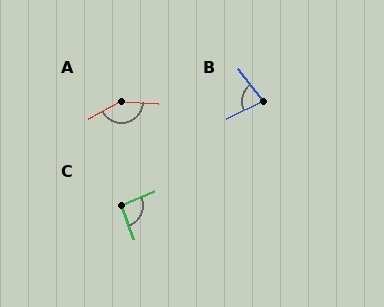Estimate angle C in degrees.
Approximately 92 degrees.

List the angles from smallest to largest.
B (77°), C (92°), A (148°).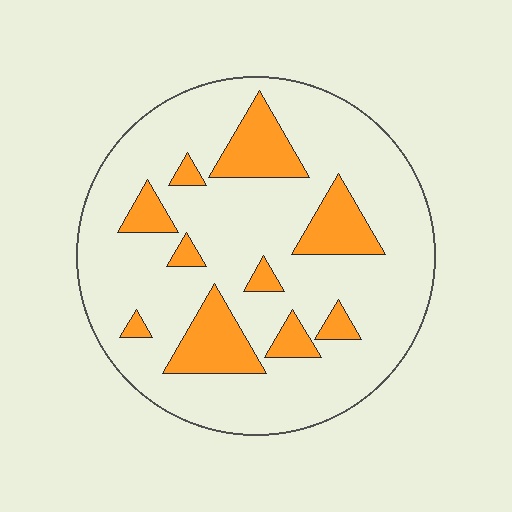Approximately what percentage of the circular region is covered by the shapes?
Approximately 20%.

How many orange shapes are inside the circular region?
10.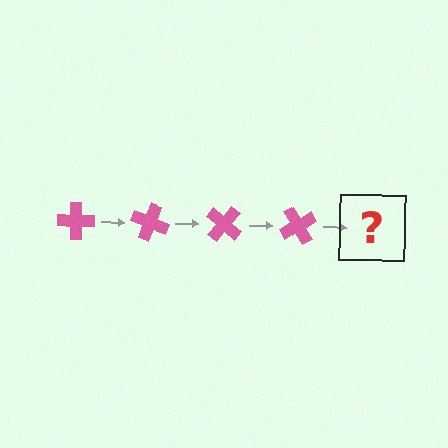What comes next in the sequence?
The next element should be a pink cross rotated 80 degrees.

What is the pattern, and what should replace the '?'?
The pattern is that the cross rotates 20 degrees each step. The '?' should be a pink cross rotated 80 degrees.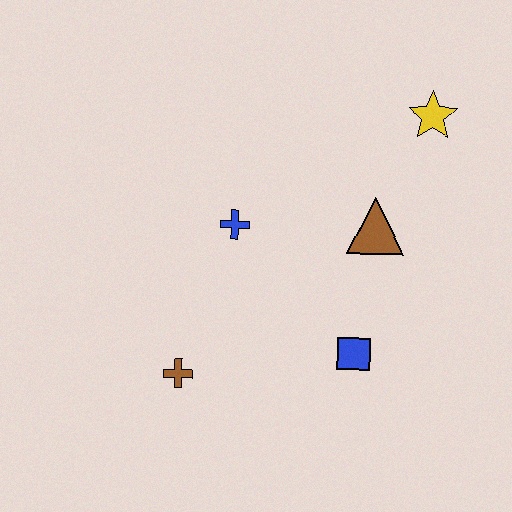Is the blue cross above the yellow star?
No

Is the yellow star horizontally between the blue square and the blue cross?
No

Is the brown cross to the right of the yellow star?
No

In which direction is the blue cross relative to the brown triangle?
The blue cross is to the left of the brown triangle.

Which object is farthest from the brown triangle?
The brown cross is farthest from the brown triangle.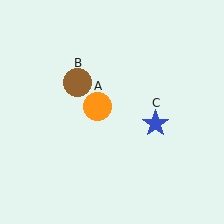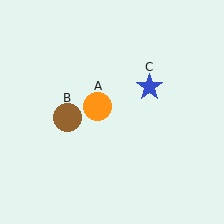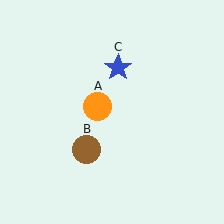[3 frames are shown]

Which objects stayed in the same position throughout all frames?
Orange circle (object A) remained stationary.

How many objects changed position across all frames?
2 objects changed position: brown circle (object B), blue star (object C).